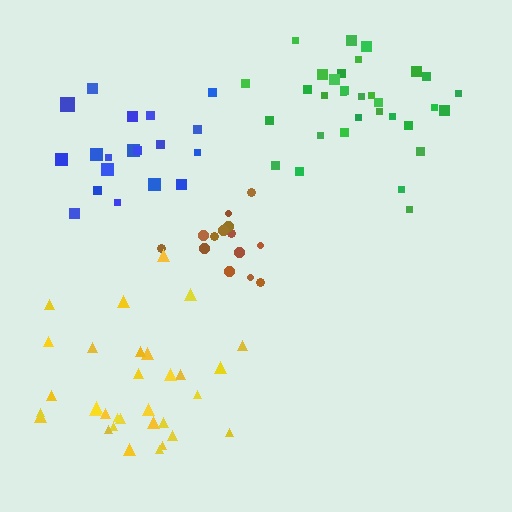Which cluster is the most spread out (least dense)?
Blue.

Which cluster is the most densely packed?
Brown.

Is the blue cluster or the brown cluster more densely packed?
Brown.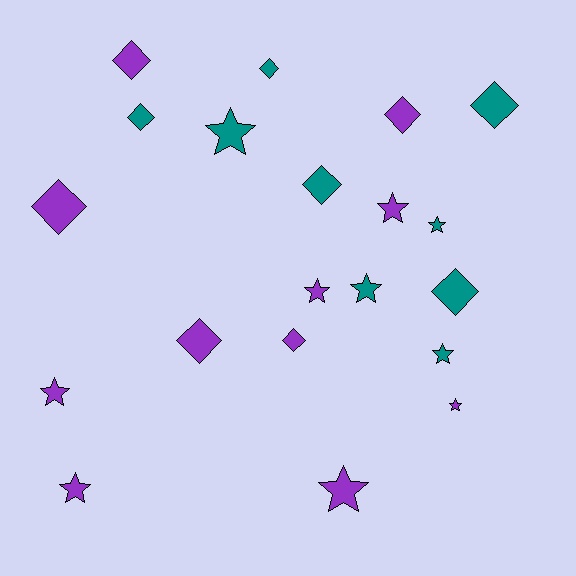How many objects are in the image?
There are 20 objects.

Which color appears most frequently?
Purple, with 11 objects.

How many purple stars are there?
There are 6 purple stars.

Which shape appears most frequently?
Diamond, with 10 objects.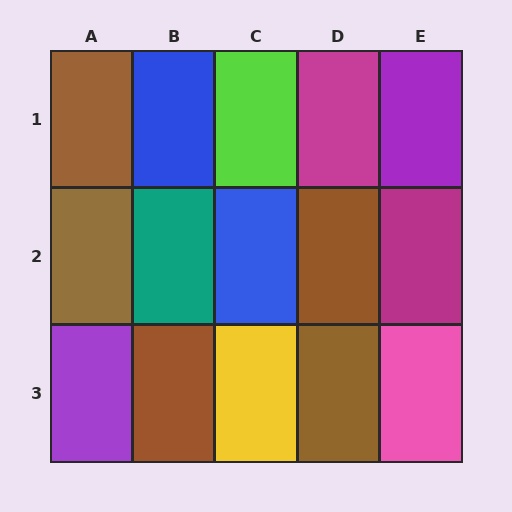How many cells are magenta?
2 cells are magenta.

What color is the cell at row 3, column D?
Brown.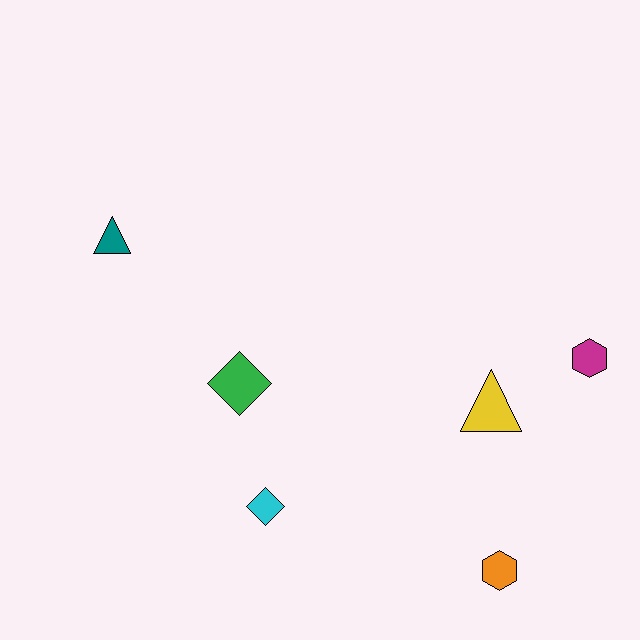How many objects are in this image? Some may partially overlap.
There are 6 objects.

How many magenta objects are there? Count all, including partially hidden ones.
There is 1 magenta object.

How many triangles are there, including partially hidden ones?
There are 2 triangles.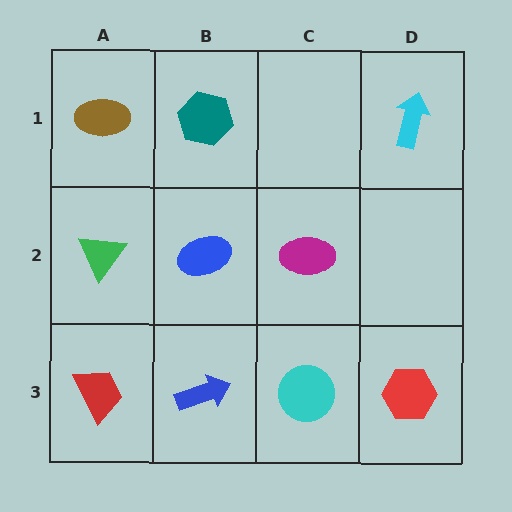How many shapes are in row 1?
3 shapes.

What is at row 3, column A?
A red trapezoid.